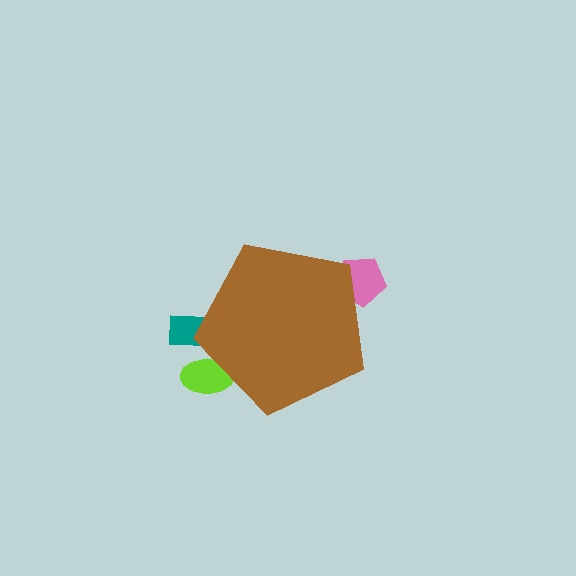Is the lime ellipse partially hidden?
Yes, the lime ellipse is partially hidden behind the brown pentagon.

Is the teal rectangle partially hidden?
Yes, the teal rectangle is partially hidden behind the brown pentagon.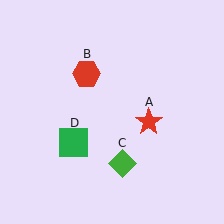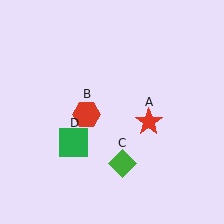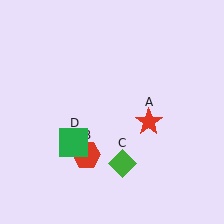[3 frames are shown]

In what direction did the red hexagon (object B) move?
The red hexagon (object B) moved down.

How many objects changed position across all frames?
1 object changed position: red hexagon (object B).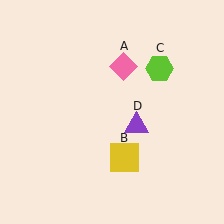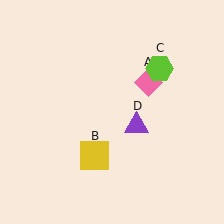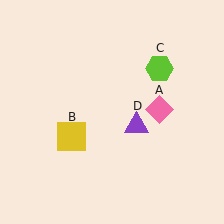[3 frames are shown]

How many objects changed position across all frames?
2 objects changed position: pink diamond (object A), yellow square (object B).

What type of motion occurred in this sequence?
The pink diamond (object A), yellow square (object B) rotated clockwise around the center of the scene.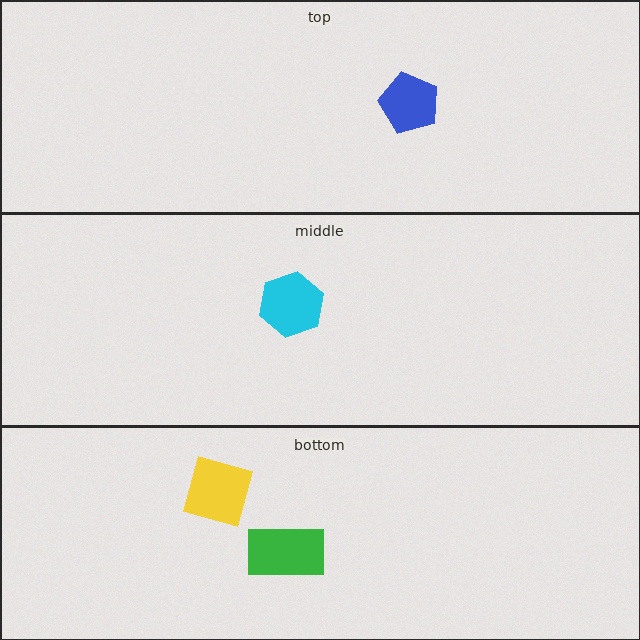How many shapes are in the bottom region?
2.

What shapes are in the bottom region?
The yellow square, the green rectangle.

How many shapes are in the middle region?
1.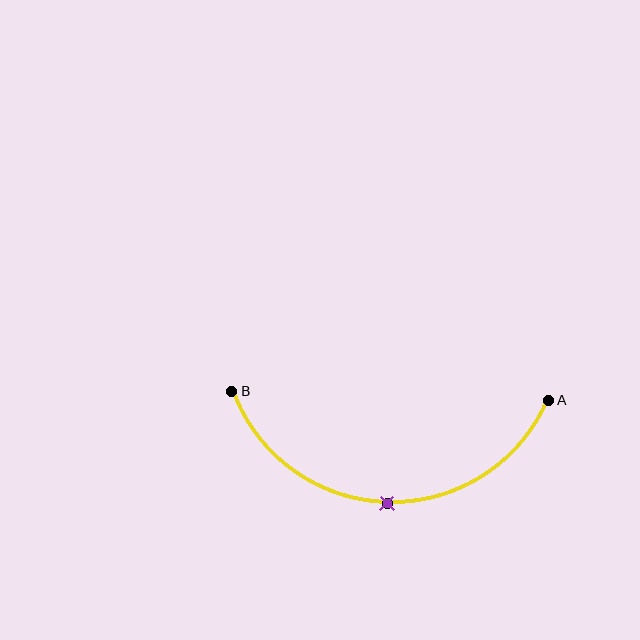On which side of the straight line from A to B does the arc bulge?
The arc bulges below the straight line connecting A and B.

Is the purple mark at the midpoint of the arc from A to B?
Yes. The purple mark lies on the arc at equal arc-length from both A and B — it is the arc midpoint.